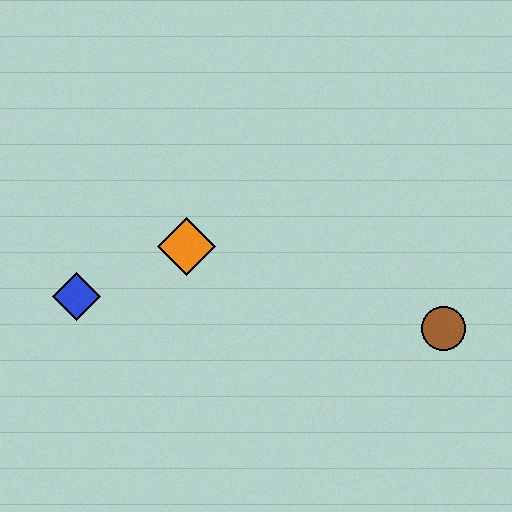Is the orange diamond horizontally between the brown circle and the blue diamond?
Yes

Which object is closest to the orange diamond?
The blue diamond is closest to the orange diamond.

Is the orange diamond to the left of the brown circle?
Yes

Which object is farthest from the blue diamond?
The brown circle is farthest from the blue diamond.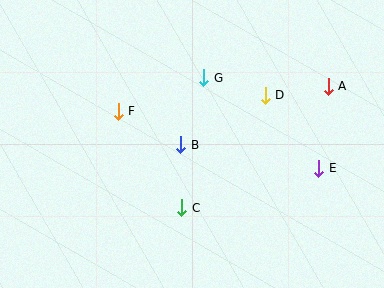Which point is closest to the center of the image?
Point B at (181, 145) is closest to the center.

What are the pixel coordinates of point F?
Point F is at (118, 111).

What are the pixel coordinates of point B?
Point B is at (181, 145).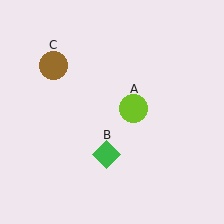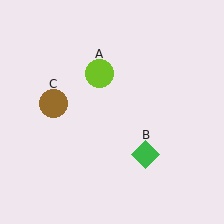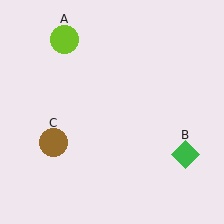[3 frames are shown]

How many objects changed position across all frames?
3 objects changed position: lime circle (object A), green diamond (object B), brown circle (object C).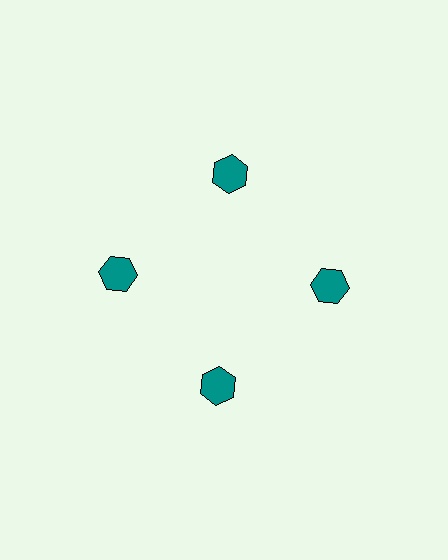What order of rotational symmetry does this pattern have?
This pattern has 4-fold rotational symmetry.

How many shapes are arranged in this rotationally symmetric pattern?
There are 4 shapes, arranged in 4 groups of 1.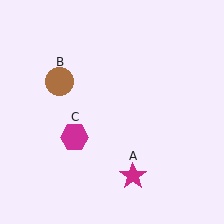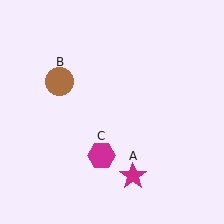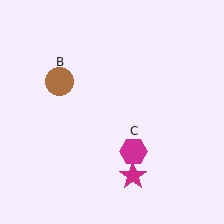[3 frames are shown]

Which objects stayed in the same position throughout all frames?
Magenta star (object A) and brown circle (object B) remained stationary.